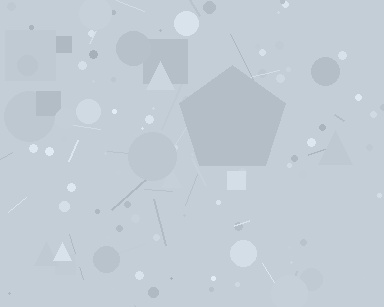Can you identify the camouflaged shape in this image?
The camouflaged shape is a pentagon.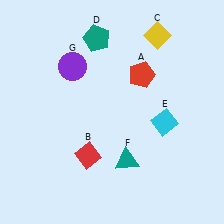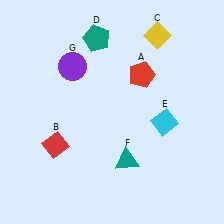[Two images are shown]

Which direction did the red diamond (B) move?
The red diamond (B) moved left.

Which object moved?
The red diamond (B) moved left.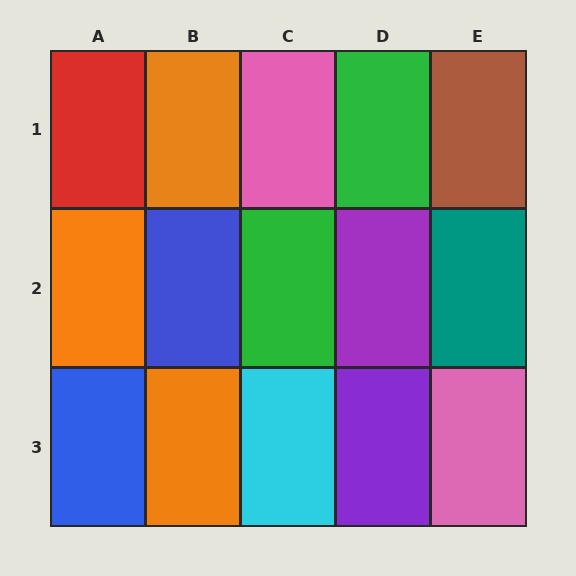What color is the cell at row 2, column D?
Purple.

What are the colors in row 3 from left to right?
Blue, orange, cyan, purple, pink.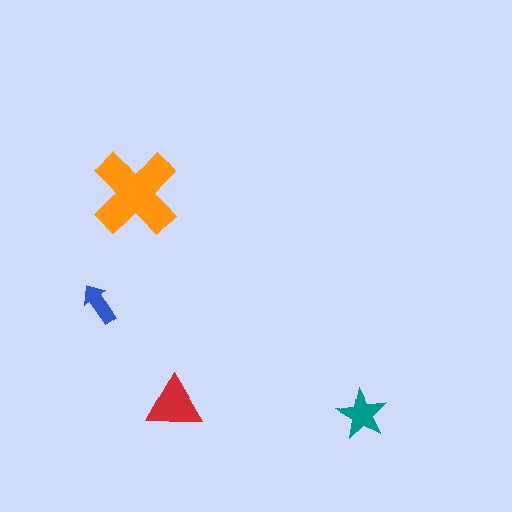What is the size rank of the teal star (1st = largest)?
3rd.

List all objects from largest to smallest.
The orange cross, the red triangle, the teal star, the blue arrow.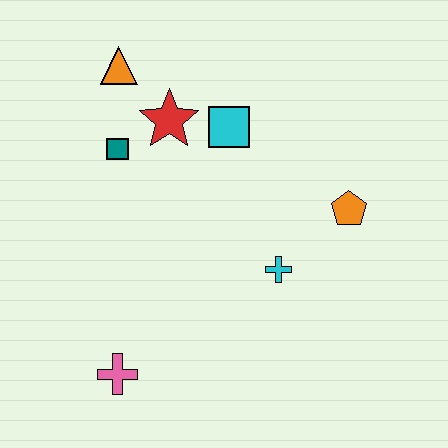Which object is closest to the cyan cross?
The orange pentagon is closest to the cyan cross.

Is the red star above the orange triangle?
No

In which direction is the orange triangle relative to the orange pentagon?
The orange triangle is to the left of the orange pentagon.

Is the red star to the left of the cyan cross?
Yes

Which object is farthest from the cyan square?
The pink cross is farthest from the cyan square.